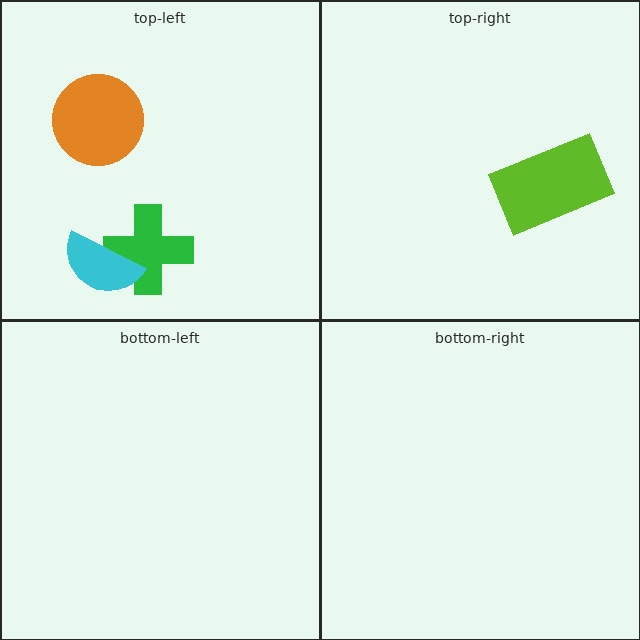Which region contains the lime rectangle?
The top-right region.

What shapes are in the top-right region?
The lime rectangle.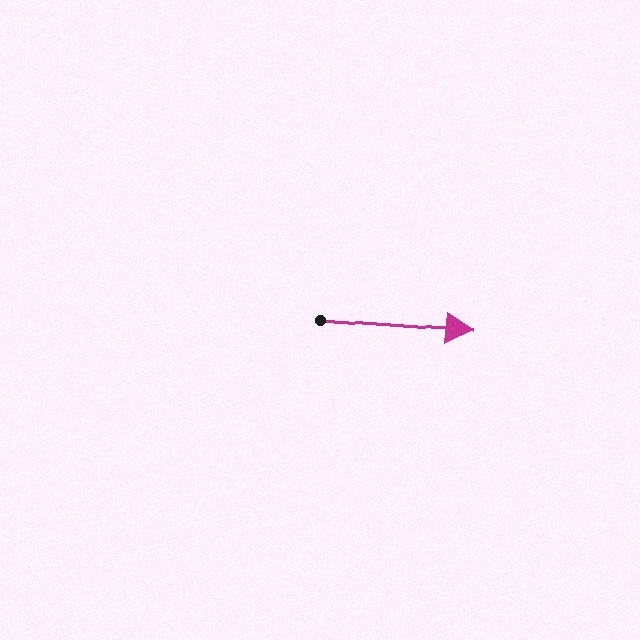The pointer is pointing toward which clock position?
Roughly 3 o'clock.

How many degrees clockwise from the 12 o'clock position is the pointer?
Approximately 94 degrees.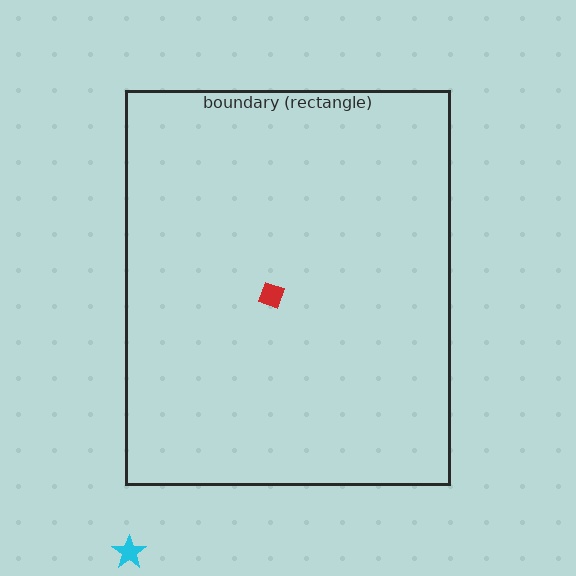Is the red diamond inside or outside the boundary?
Inside.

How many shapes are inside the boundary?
1 inside, 1 outside.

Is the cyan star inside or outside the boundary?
Outside.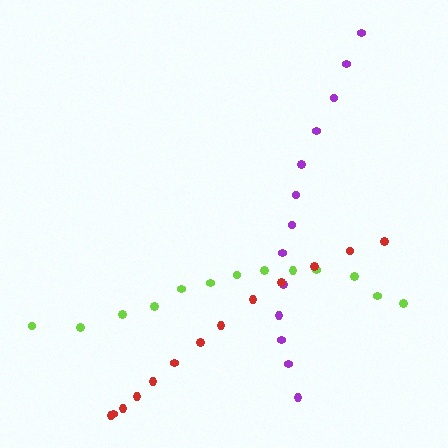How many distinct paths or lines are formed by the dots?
There are 3 distinct paths.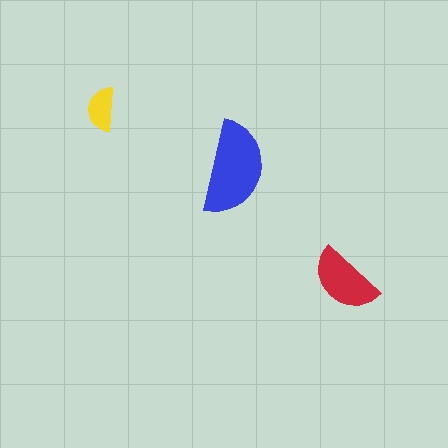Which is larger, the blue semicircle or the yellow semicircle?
The blue one.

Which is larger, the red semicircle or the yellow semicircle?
The red one.